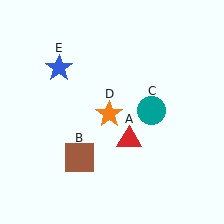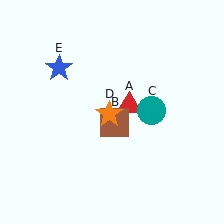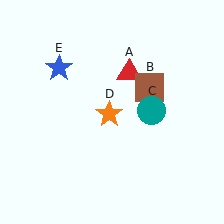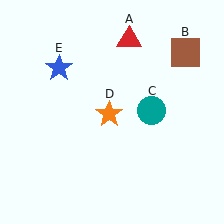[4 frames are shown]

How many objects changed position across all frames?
2 objects changed position: red triangle (object A), brown square (object B).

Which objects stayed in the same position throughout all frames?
Teal circle (object C) and orange star (object D) and blue star (object E) remained stationary.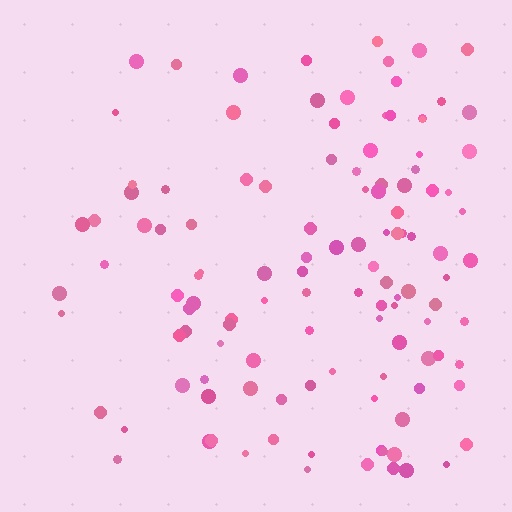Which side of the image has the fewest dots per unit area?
The left.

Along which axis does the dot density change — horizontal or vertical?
Horizontal.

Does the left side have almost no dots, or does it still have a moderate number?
Still a moderate number, just noticeably fewer than the right.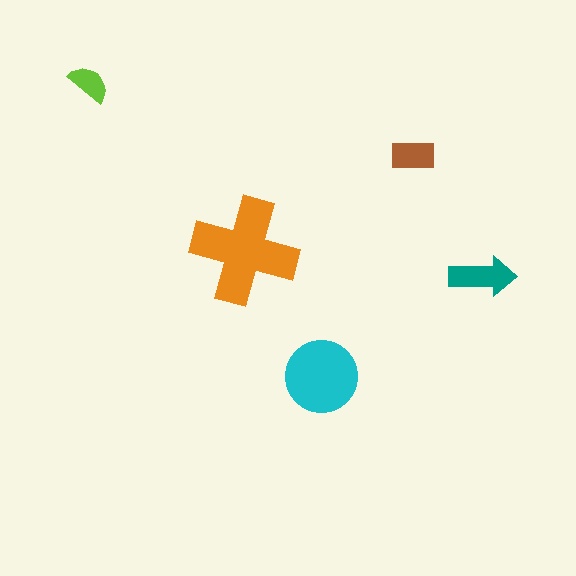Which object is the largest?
The orange cross.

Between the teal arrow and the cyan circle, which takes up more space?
The cyan circle.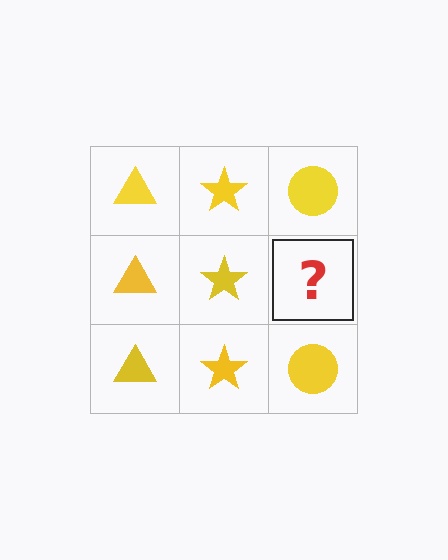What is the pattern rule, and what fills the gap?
The rule is that each column has a consistent shape. The gap should be filled with a yellow circle.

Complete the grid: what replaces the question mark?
The question mark should be replaced with a yellow circle.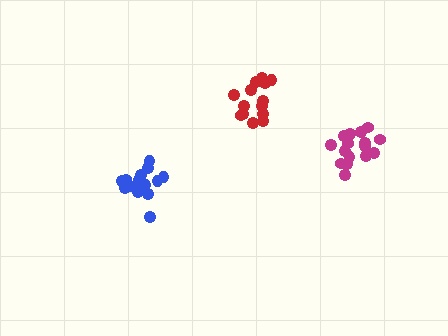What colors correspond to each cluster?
The clusters are colored: blue, magenta, red.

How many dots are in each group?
Group 1: 18 dots, Group 2: 17 dots, Group 3: 14 dots (49 total).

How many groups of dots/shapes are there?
There are 3 groups.